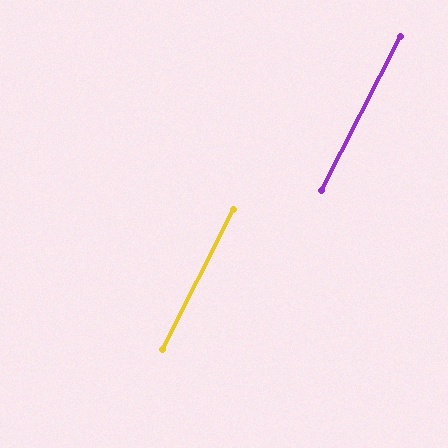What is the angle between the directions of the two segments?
Approximately 0 degrees.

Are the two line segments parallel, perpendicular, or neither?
Parallel — their directions differ by only 0.3°.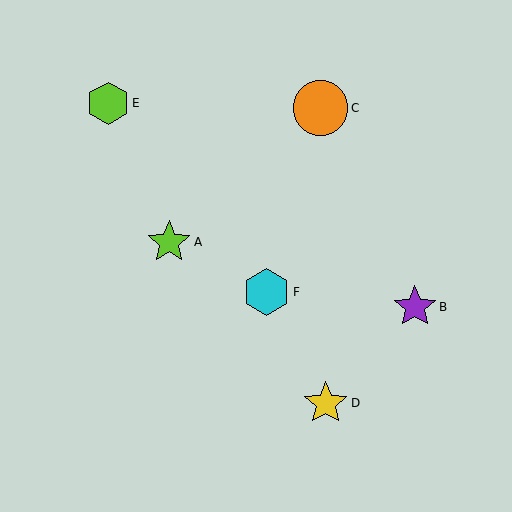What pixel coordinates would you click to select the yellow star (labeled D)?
Click at (326, 403) to select the yellow star D.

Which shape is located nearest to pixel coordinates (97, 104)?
The lime hexagon (labeled E) at (108, 103) is nearest to that location.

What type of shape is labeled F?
Shape F is a cyan hexagon.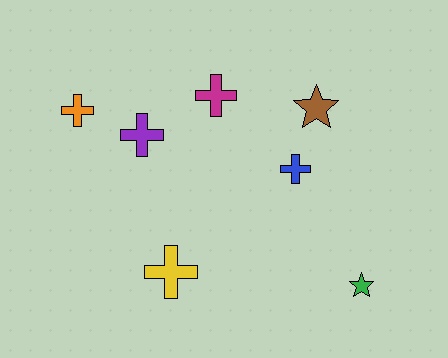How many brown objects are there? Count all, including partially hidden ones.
There is 1 brown object.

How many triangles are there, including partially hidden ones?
There are no triangles.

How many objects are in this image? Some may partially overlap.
There are 7 objects.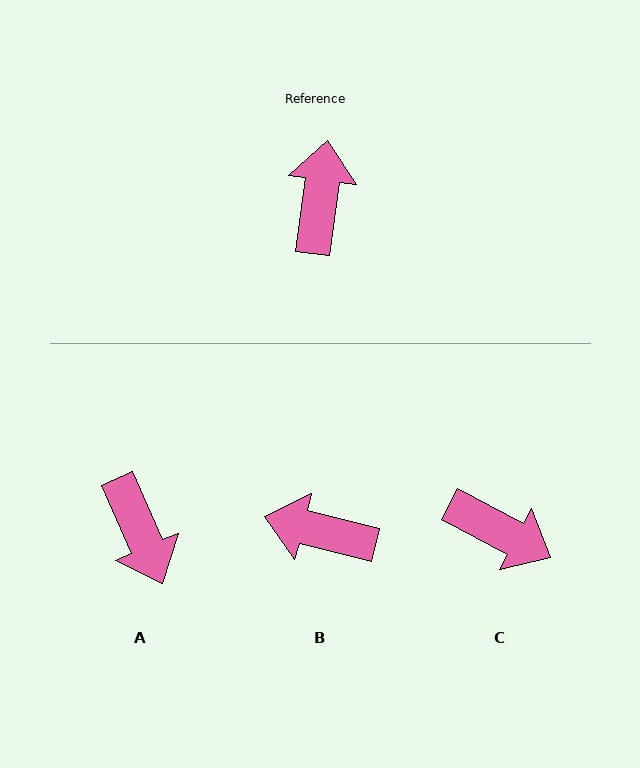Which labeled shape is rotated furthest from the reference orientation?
A, about 149 degrees away.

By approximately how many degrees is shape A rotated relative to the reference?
Approximately 149 degrees clockwise.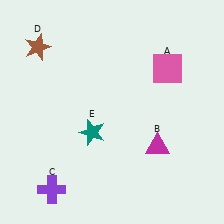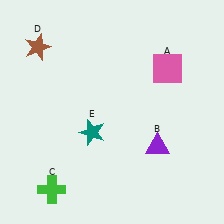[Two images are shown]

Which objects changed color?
B changed from magenta to purple. C changed from purple to green.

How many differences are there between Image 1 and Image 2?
There are 2 differences between the two images.